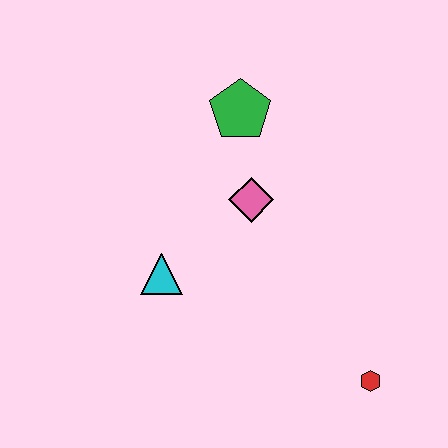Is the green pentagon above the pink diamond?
Yes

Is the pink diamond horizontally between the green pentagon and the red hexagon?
Yes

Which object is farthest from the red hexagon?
The green pentagon is farthest from the red hexagon.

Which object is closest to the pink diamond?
The green pentagon is closest to the pink diamond.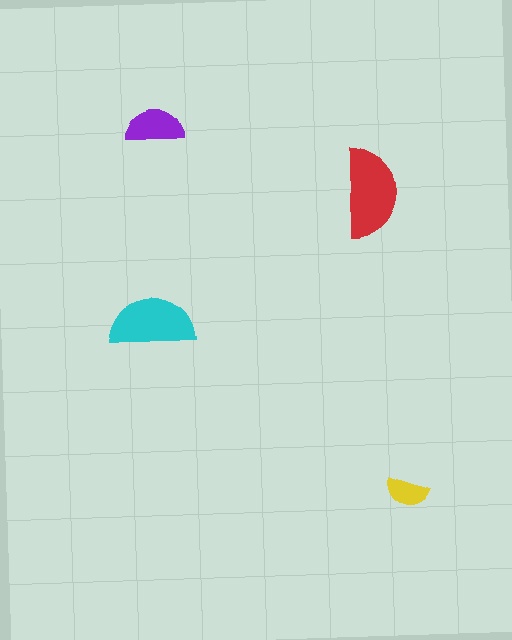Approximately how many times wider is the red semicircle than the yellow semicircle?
About 2 times wider.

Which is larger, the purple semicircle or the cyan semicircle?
The cyan one.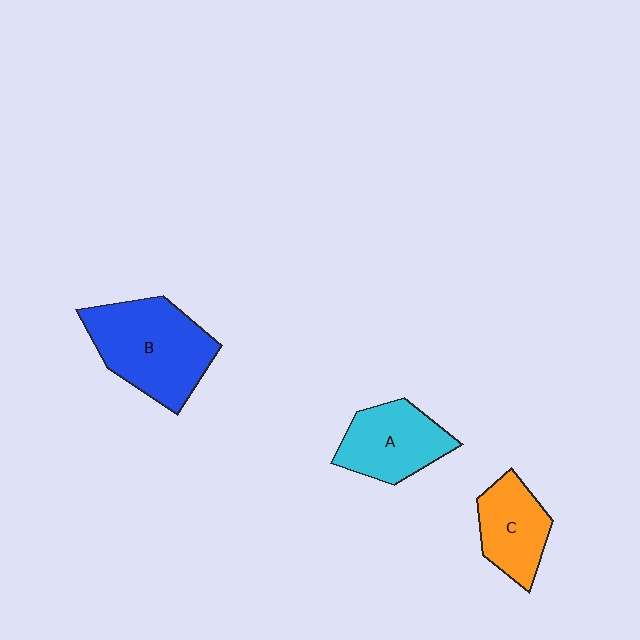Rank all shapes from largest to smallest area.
From largest to smallest: B (blue), A (cyan), C (orange).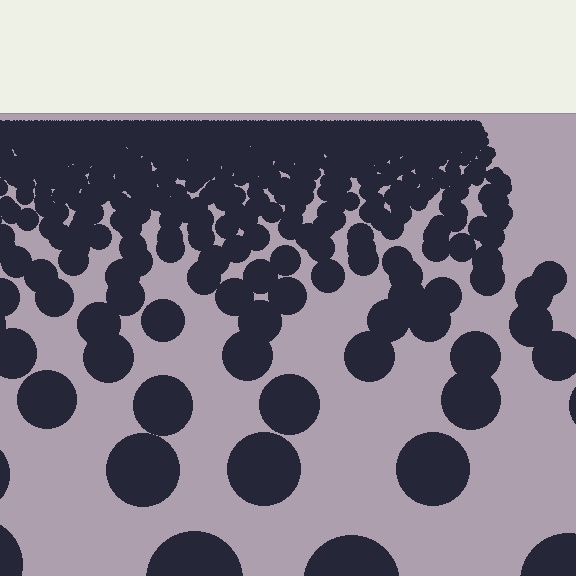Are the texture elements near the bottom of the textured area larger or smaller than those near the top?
Larger. Near the bottom, elements are closer to the viewer and appear at a bigger on-screen size.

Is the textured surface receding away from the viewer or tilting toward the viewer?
The surface is receding away from the viewer. Texture elements get smaller and denser toward the top.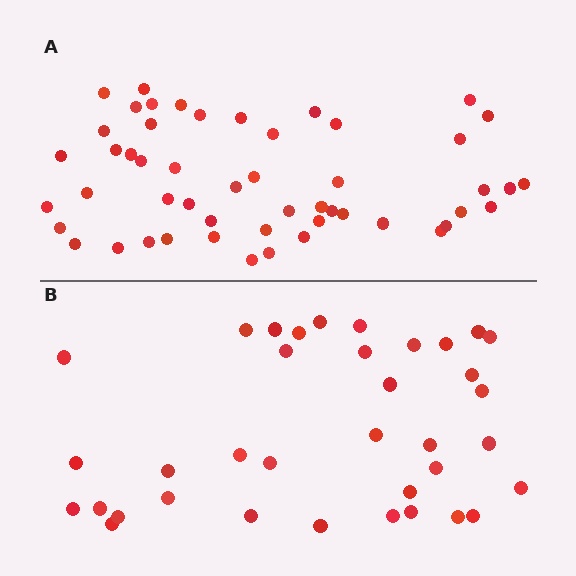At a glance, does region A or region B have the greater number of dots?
Region A (the top region) has more dots.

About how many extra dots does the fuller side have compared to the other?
Region A has approximately 15 more dots than region B.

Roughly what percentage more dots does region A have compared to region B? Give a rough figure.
About 40% more.